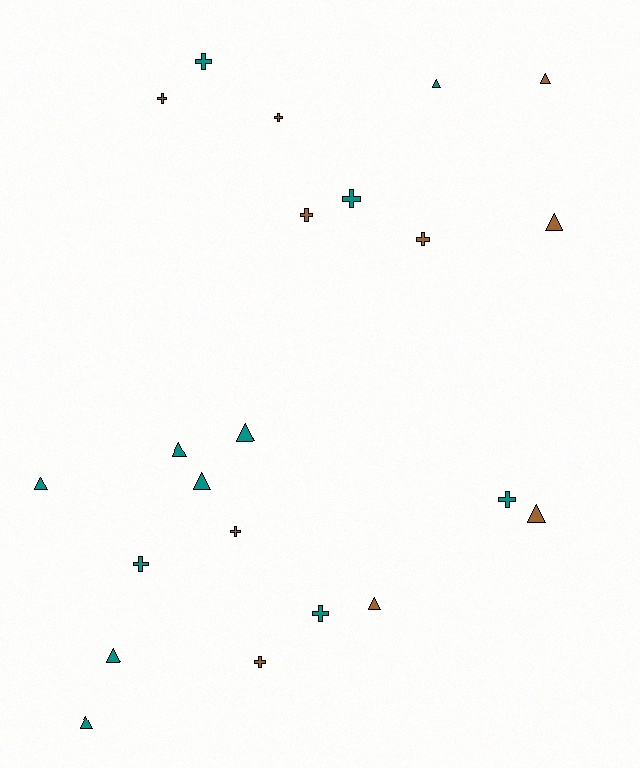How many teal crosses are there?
There are 5 teal crosses.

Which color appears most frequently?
Teal, with 12 objects.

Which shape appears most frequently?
Triangle, with 11 objects.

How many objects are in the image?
There are 22 objects.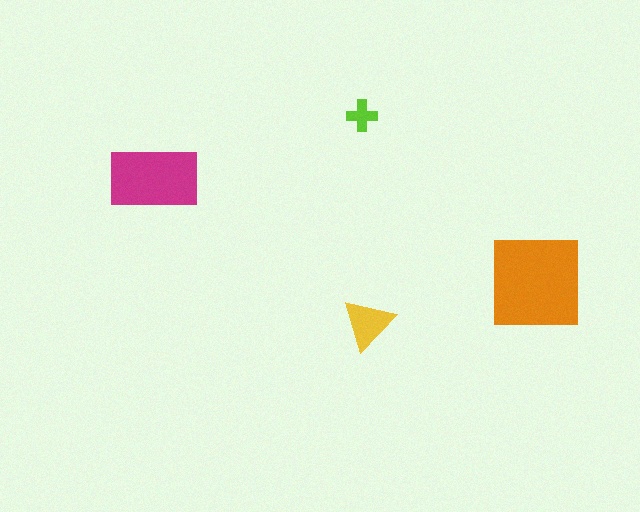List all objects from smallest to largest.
The lime cross, the yellow triangle, the magenta rectangle, the orange square.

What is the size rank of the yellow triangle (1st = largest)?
3rd.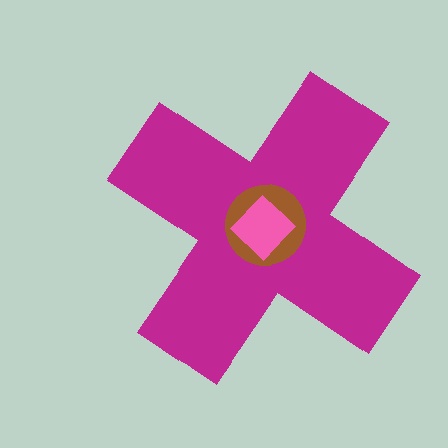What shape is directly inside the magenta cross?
The brown circle.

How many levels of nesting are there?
3.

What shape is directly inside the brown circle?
The pink diamond.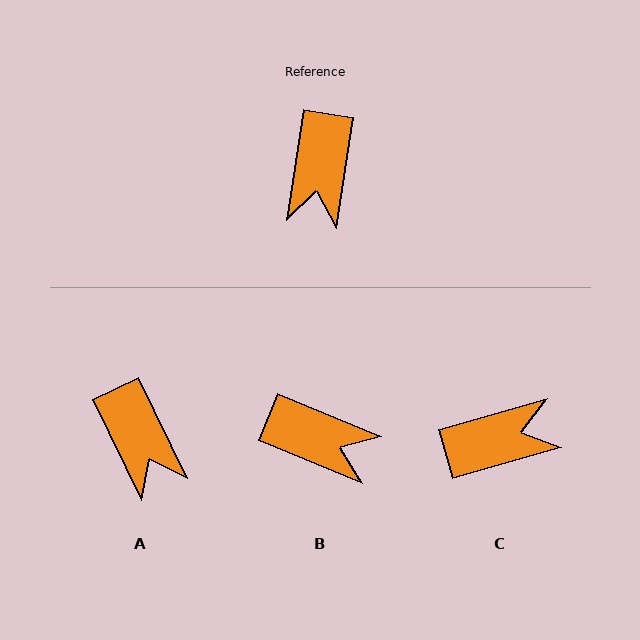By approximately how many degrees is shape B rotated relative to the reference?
Approximately 77 degrees counter-clockwise.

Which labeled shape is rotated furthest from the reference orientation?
C, about 115 degrees away.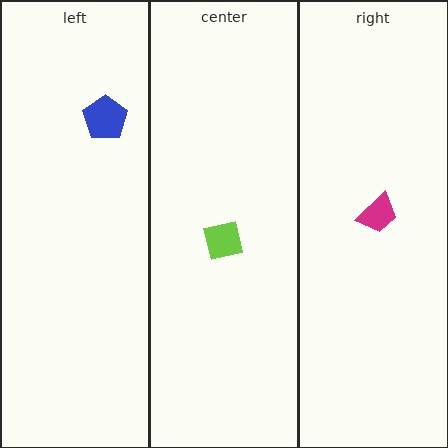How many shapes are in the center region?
1.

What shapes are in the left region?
The blue pentagon.